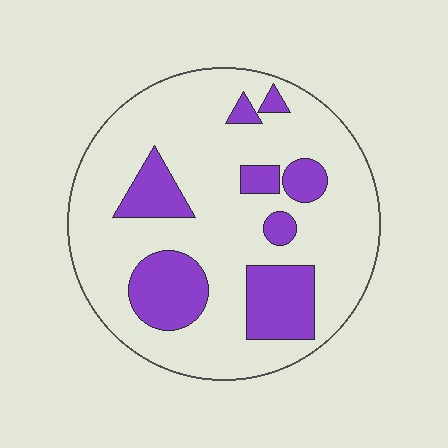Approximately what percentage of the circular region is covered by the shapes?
Approximately 25%.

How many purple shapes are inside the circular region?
8.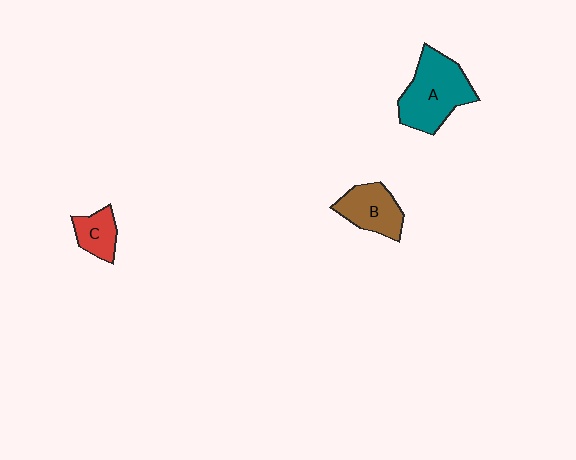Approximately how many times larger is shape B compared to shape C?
Approximately 1.5 times.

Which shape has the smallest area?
Shape C (red).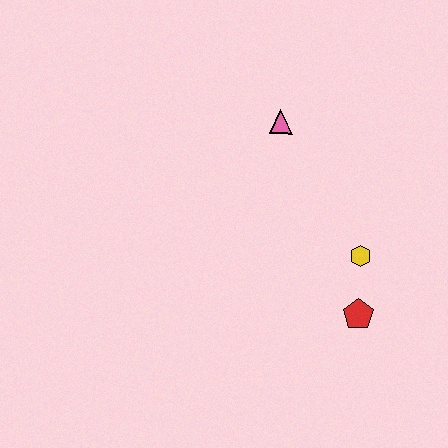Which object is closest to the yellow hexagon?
The red pentagon is closest to the yellow hexagon.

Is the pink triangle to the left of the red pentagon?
Yes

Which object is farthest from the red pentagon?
The pink triangle is farthest from the red pentagon.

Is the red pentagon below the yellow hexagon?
Yes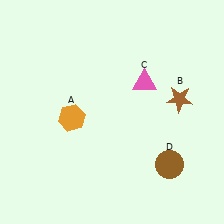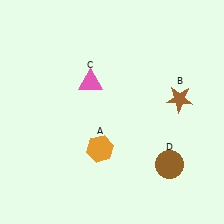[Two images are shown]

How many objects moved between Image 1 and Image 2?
2 objects moved between the two images.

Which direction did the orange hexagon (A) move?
The orange hexagon (A) moved down.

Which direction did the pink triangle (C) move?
The pink triangle (C) moved left.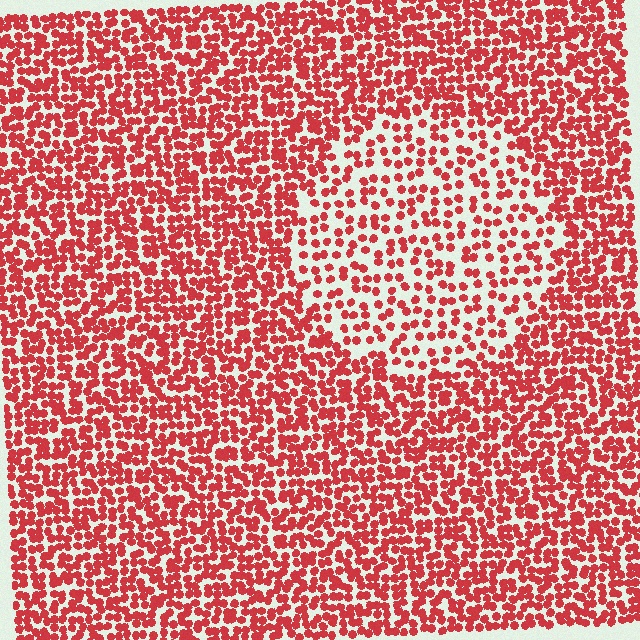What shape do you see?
I see a circle.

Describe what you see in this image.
The image contains small red elements arranged at two different densities. A circle-shaped region is visible where the elements are less densely packed than the surrounding area.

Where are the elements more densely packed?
The elements are more densely packed outside the circle boundary.